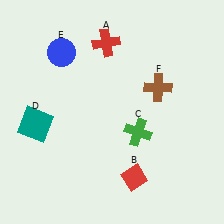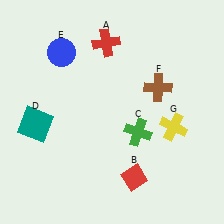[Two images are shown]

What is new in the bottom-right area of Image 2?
A yellow cross (G) was added in the bottom-right area of Image 2.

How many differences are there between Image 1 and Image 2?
There is 1 difference between the two images.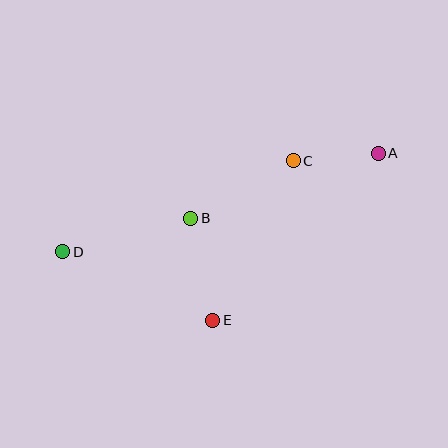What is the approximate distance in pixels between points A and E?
The distance between A and E is approximately 235 pixels.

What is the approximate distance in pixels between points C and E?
The distance between C and E is approximately 179 pixels.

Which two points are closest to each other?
Points A and C are closest to each other.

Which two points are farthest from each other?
Points A and D are farthest from each other.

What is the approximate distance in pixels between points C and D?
The distance between C and D is approximately 248 pixels.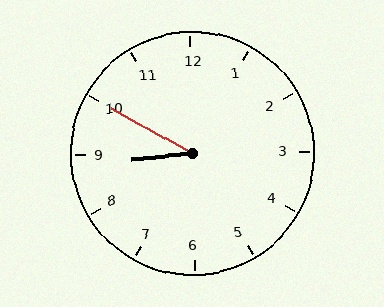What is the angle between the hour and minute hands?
Approximately 35 degrees.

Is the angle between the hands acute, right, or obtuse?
It is acute.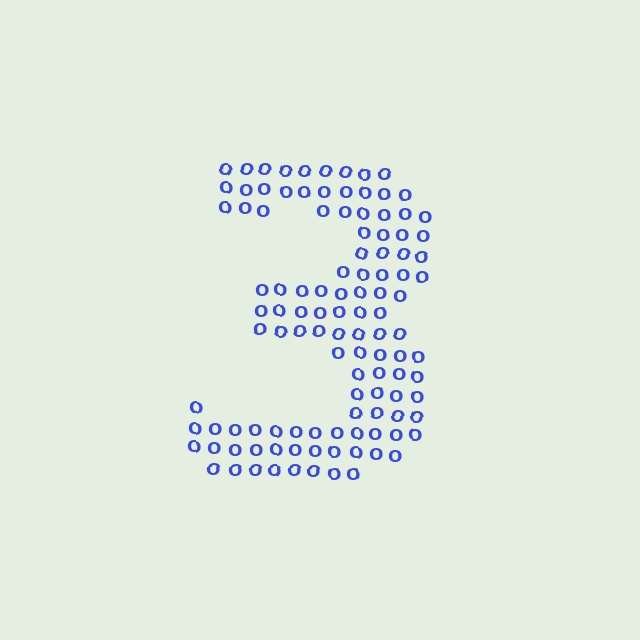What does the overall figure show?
The overall figure shows the digit 3.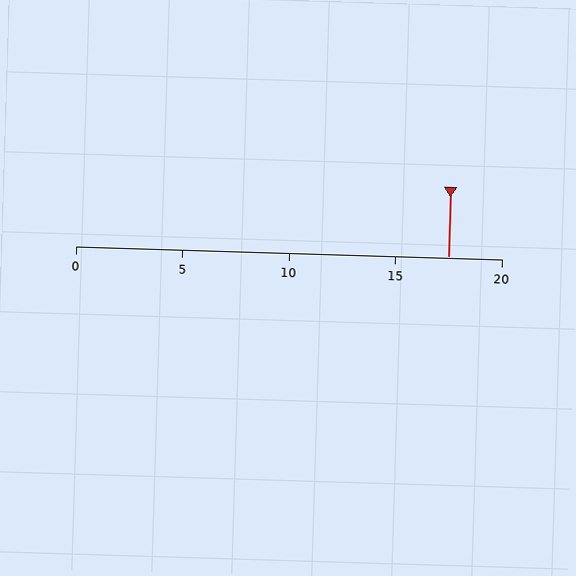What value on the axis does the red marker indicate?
The marker indicates approximately 17.5.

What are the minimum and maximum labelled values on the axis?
The axis runs from 0 to 20.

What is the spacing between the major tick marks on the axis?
The major ticks are spaced 5 apart.